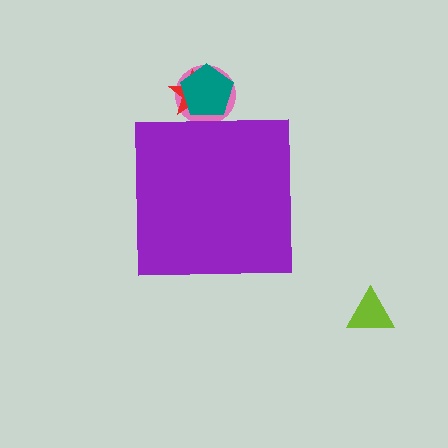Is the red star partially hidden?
Yes, the red star is partially hidden behind the purple square.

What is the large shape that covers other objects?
A purple square.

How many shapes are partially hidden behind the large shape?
3 shapes are partially hidden.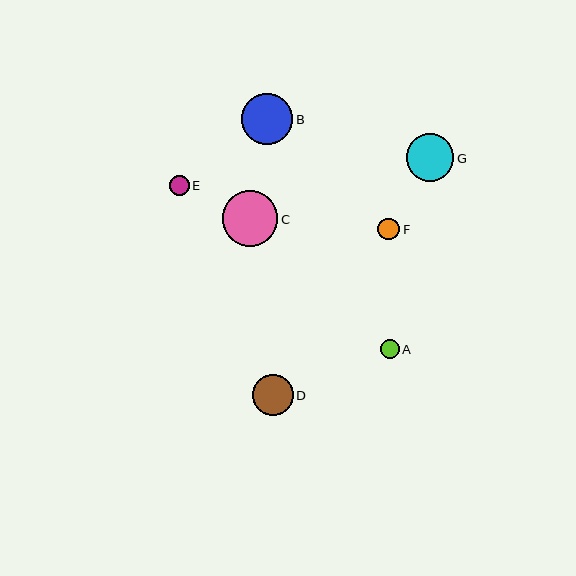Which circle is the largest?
Circle C is the largest with a size of approximately 56 pixels.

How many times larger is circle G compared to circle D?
Circle G is approximately 1.2 times the size of circle D.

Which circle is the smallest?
Circle A is the smallest with a size of approximately 19 pixels.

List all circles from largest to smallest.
From largest to smallest: C, B, G, D, F, E, A.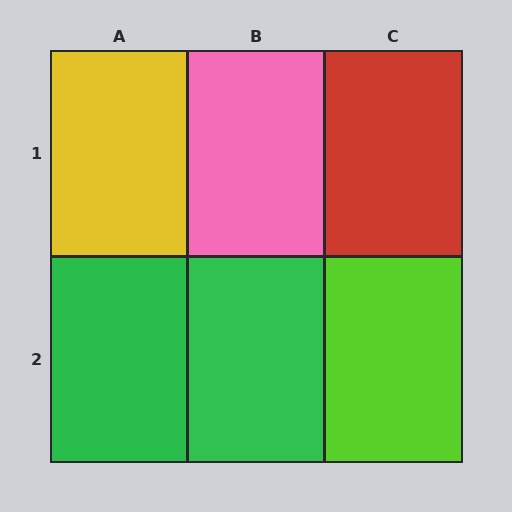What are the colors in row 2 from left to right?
Green, green, lime.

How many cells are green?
2 cells are green.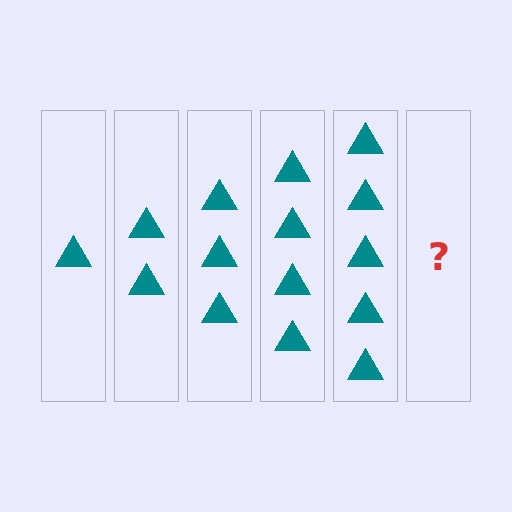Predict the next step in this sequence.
The next step is 6 triangles.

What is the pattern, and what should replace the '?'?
The pattern is that each step adds one more triangle. The '?' should be 6 triangles.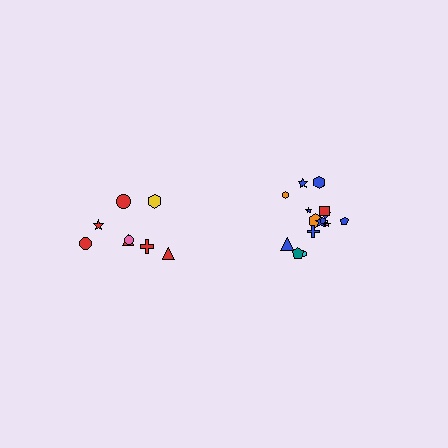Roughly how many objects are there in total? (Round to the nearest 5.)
Roughly 25 objects in total.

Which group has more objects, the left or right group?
The right group.